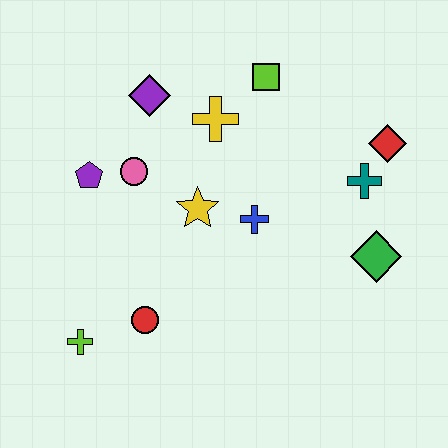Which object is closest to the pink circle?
The purple pentagon is closest to the pink circle.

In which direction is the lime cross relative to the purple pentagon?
The lime cross is below the purple pentagon.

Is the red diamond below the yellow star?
No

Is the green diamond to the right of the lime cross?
Yes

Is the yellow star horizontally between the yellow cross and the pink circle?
Yes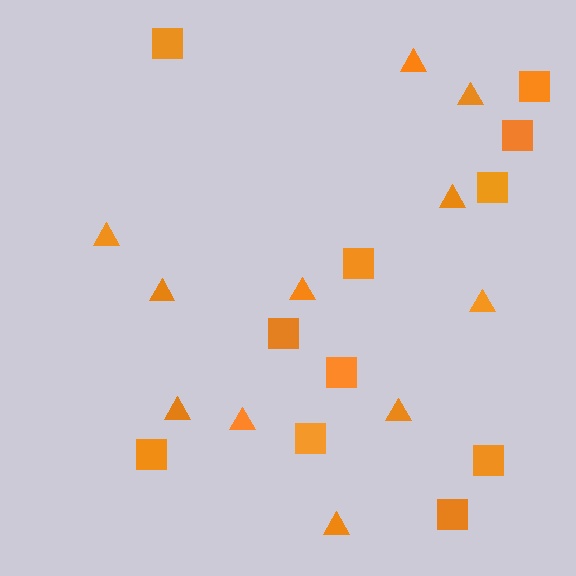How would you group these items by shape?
There are 2 groups: one group of squares (11) and one group of triangles (11).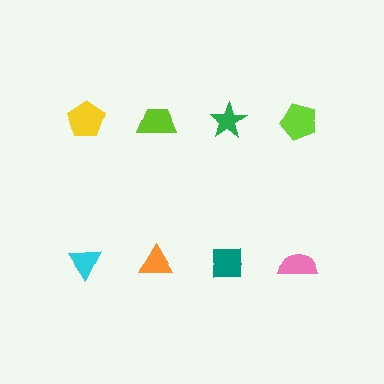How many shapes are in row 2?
4 shapes.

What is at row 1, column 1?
A yellow pentagon.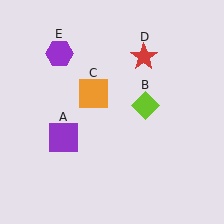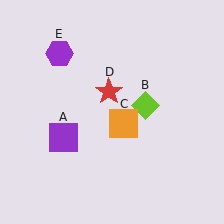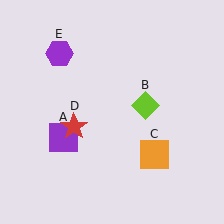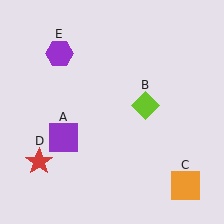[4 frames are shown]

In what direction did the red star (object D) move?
The red star (object D) moved down and to the left.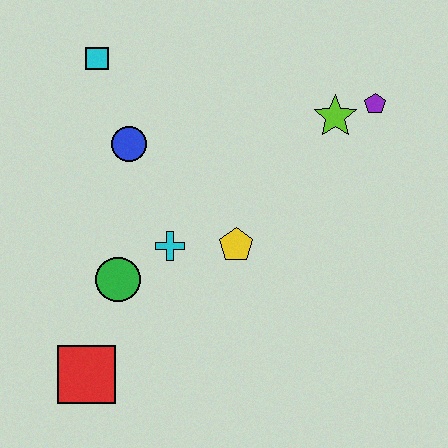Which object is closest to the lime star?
The purple pentagon is closest to the lime star.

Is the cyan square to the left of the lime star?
Yes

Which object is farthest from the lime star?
The red square is farthest from the lime star.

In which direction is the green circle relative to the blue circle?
The green circle is below the blue circle.